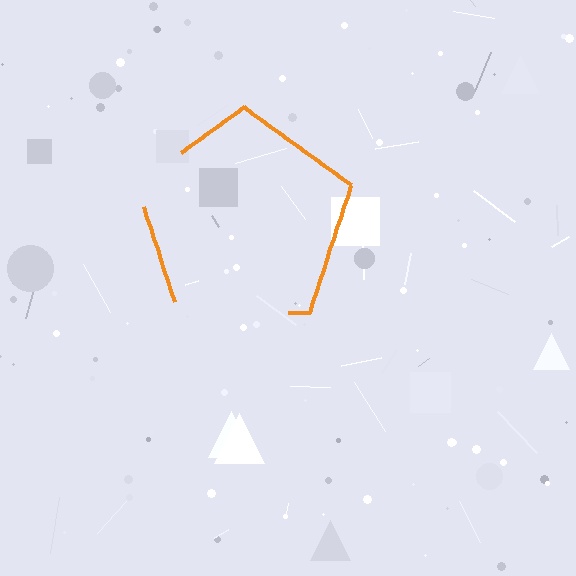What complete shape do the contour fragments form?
The contour fragments form a pentagon.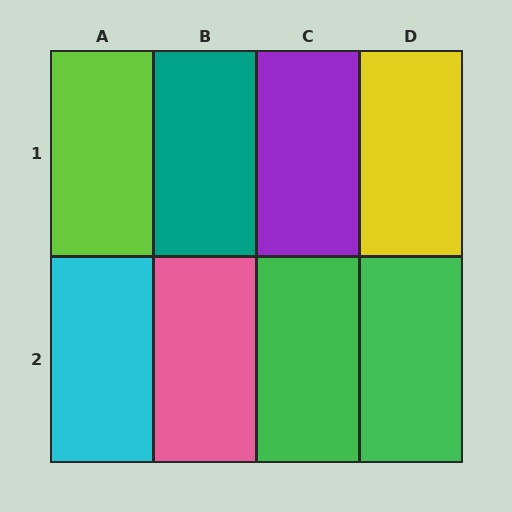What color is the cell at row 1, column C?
Purple.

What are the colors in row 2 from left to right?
Cyan, pink, green, green.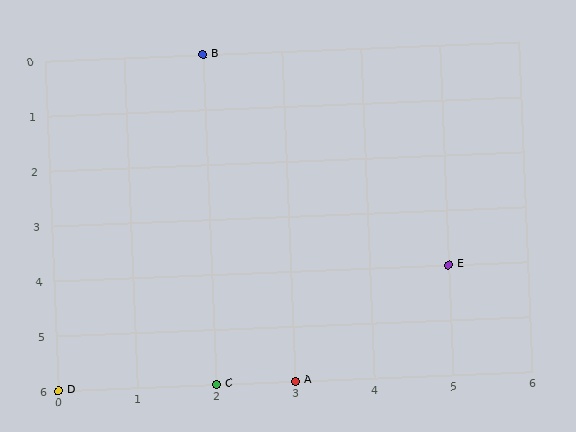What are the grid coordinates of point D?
Point D is at grid coordinates (0, 6).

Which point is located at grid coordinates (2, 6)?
Point C is at (2, 6).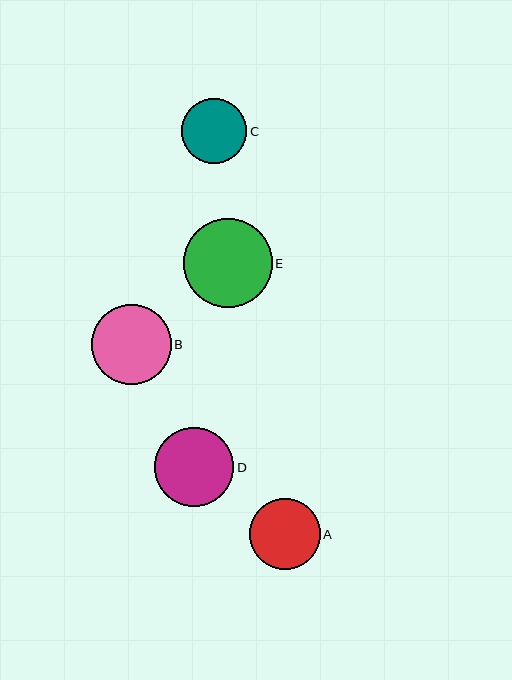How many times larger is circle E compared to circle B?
Circle E is approximately 1.1 times the size of circle B.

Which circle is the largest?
Circle E is the largest with a size of approximately 89 pixels.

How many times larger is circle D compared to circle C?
Circle D is approximately 1.2 times the size of circle C.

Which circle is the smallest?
Circle C is the smallest with a size of approximately 65 pixels.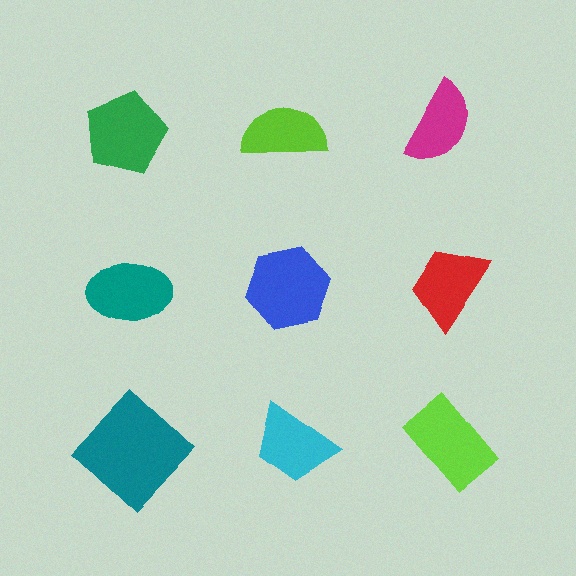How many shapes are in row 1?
3 shapes.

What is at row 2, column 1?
A teal ellipse.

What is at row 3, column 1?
A teal diamond.